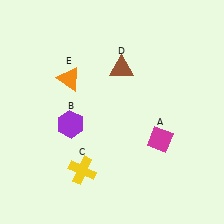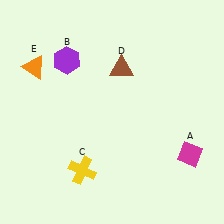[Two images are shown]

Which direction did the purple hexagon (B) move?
The purple hexagon (B) moved up.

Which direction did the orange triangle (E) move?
The orange triangle (E) moved left.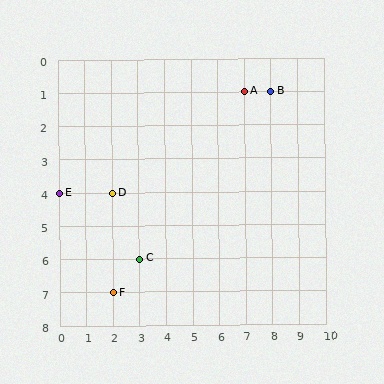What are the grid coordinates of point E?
Point E is at grid coordinates (0, 4).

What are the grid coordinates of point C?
Point C is at grid coordinates (3, 6).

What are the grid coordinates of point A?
Point A is at grid coordinates (7, 1).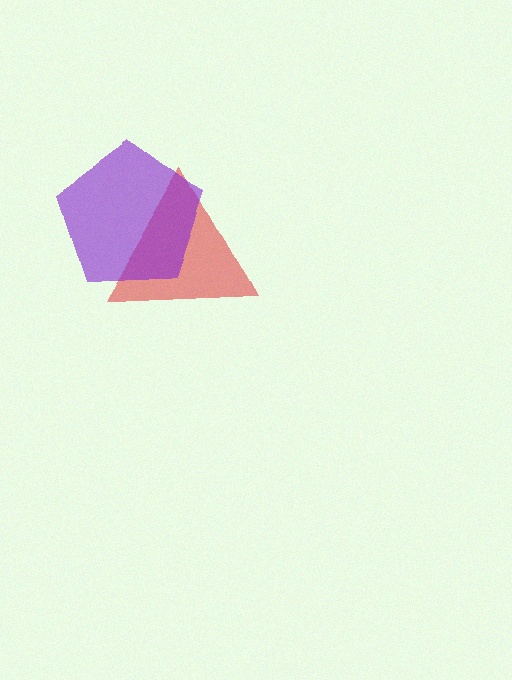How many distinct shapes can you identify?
There are 2 distinct shapes: a red triangle, a purple pentagon.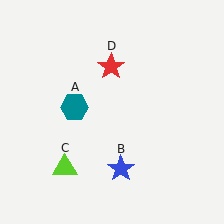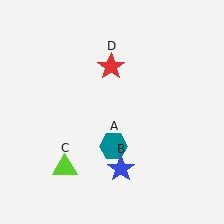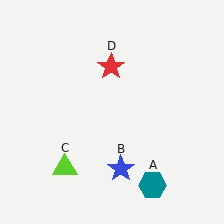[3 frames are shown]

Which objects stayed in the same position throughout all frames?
Blue star (object B) and lime triangle (object C) and red star (object D) remained stationary.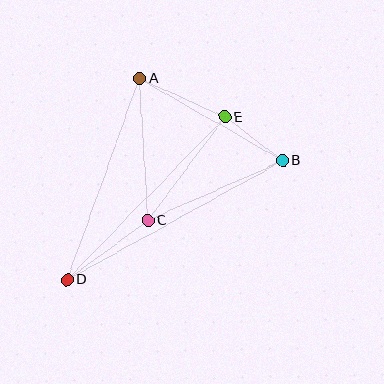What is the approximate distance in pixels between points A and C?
The distance between A and C is approximately 142 pixels.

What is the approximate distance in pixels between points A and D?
The distance between A and D is approximately 214 pixels.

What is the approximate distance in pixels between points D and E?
The distance between D and E is approximately 227 pixels.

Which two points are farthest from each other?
Points B and D are farthest from each other.